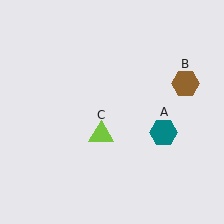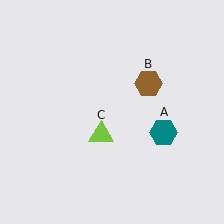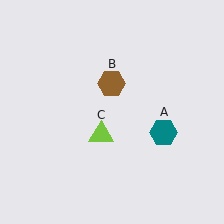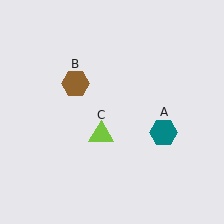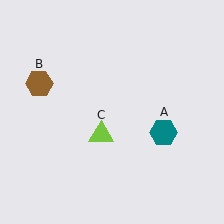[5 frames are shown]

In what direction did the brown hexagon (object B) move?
The brown hexagon (object B) moved left.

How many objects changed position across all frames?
1 object changed position: brown hexagon (object B).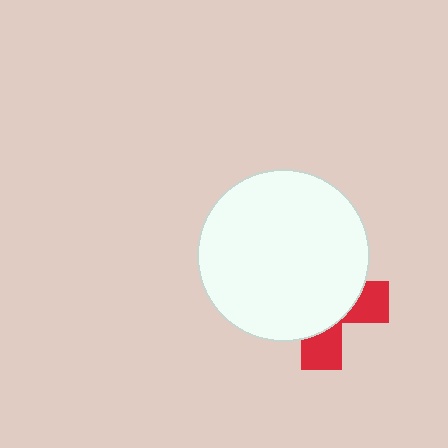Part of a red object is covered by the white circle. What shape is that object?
It is a cross.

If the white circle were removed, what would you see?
You would see the complete red cross.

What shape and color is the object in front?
The object in front is a white circle.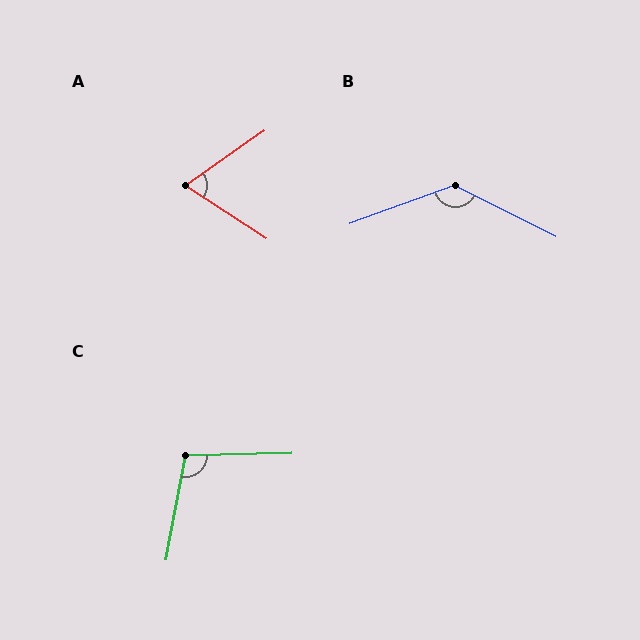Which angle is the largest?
B, at approximately 133 degrees.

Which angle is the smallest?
A, at approximately 68 degrees.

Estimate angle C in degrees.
Approximately 102 degrees.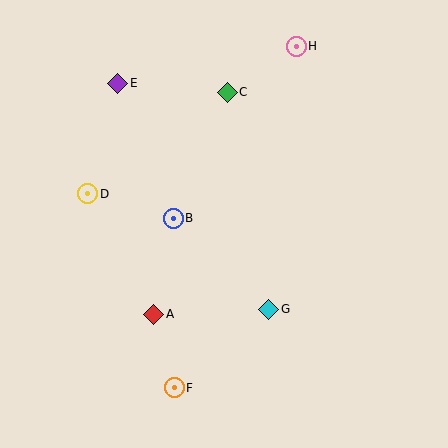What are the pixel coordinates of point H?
Point H is at (296, 46).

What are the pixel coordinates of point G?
Point G is at (269, 309).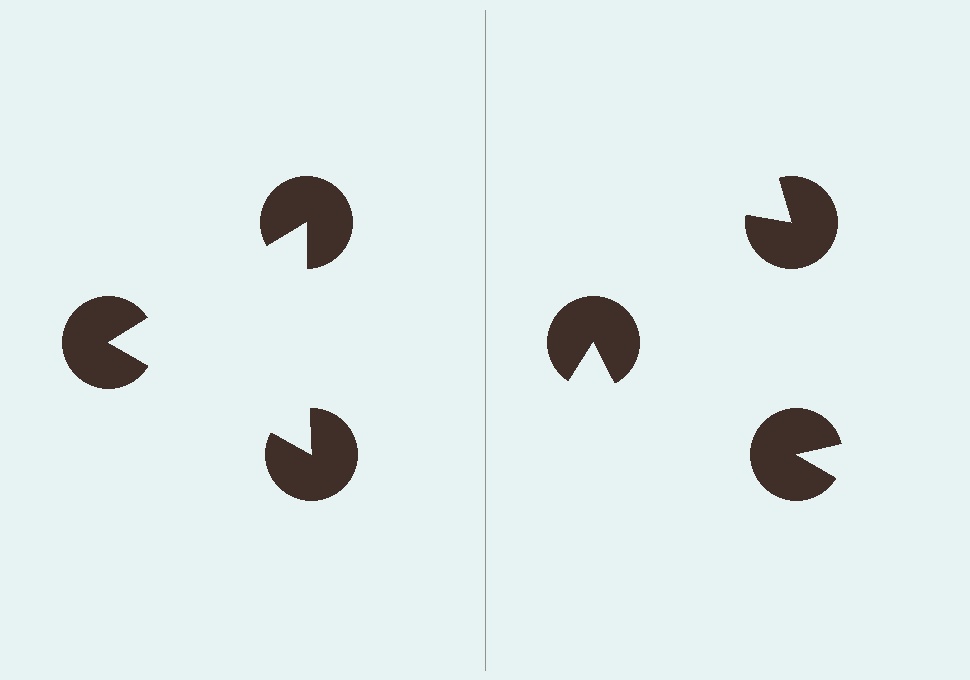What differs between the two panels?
The pac-man discs are positioned identically on both sides; only the wedge orientations differ. On the left they align to a triangle; on the right they are misaligned.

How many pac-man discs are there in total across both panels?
6 — 3 on each side.